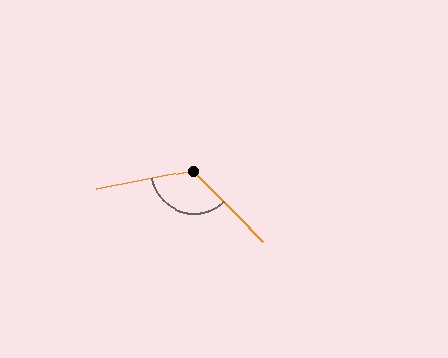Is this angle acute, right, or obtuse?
It is obtuse.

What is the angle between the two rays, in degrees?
Approximately 123 degrees.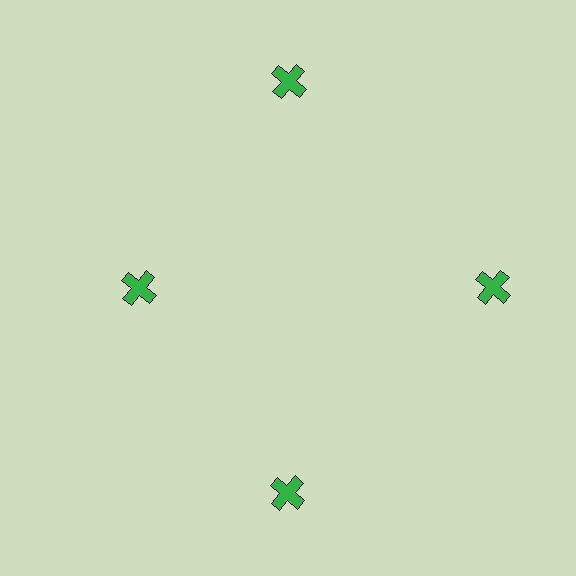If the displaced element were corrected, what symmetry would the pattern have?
It would have 4-fold rotational symmetry — the pattern would map onto itself every 90 degrees.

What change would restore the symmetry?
The symmetry would be restored by moving it outward, back onto the ring so that all 4 crosses sit at equal angles and equal distance from the center.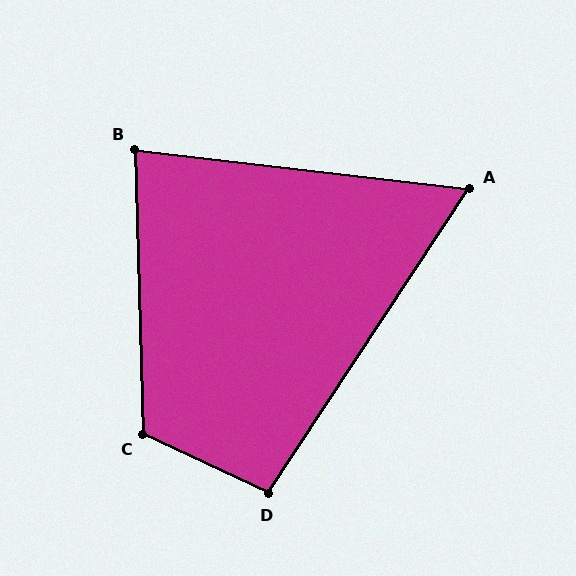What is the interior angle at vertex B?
Approximately 82 degrees (acute).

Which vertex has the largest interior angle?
C, at approximately 117 degrees.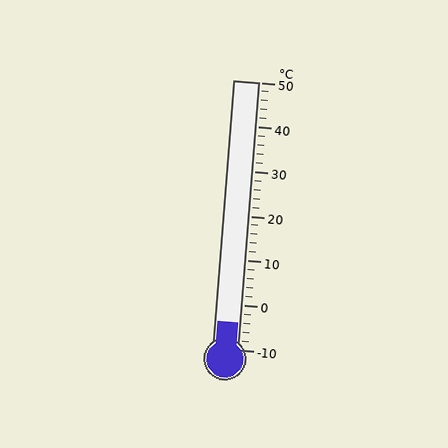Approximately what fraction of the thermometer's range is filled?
The thermometer is filled to approximately 10% of its range.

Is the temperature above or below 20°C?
The temperature is below 20°C.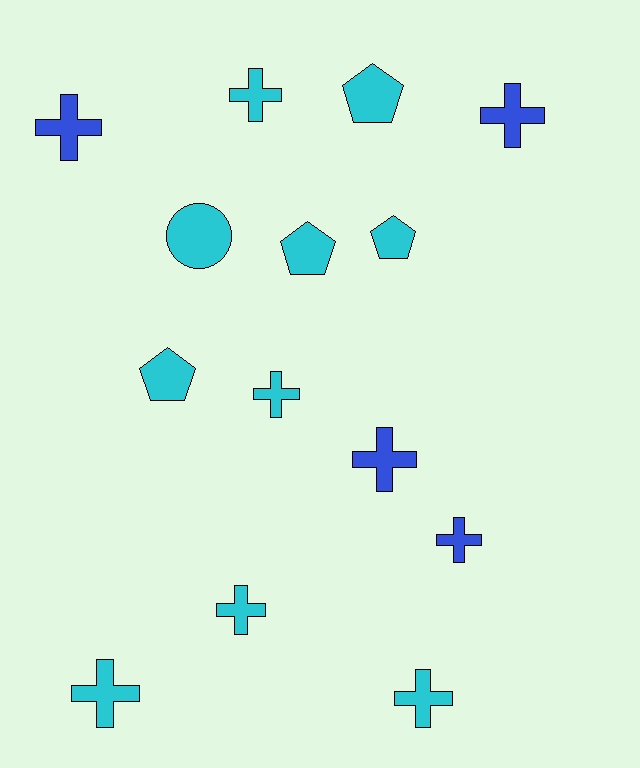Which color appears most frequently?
Cyan, with 10 objects.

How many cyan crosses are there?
There are 5 cyan crosses.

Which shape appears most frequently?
Cross, with 9 objects.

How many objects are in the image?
There are 14 objects.